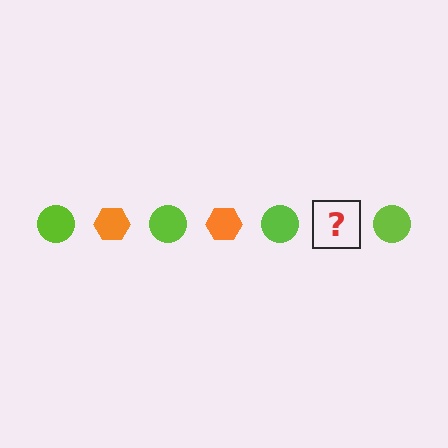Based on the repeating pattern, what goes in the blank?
The blank should be an orange hexagon.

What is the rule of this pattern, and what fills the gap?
The rule is that the pattern alternates between lime circle and orange hexagon. The gap should be filled with an orange hexagon.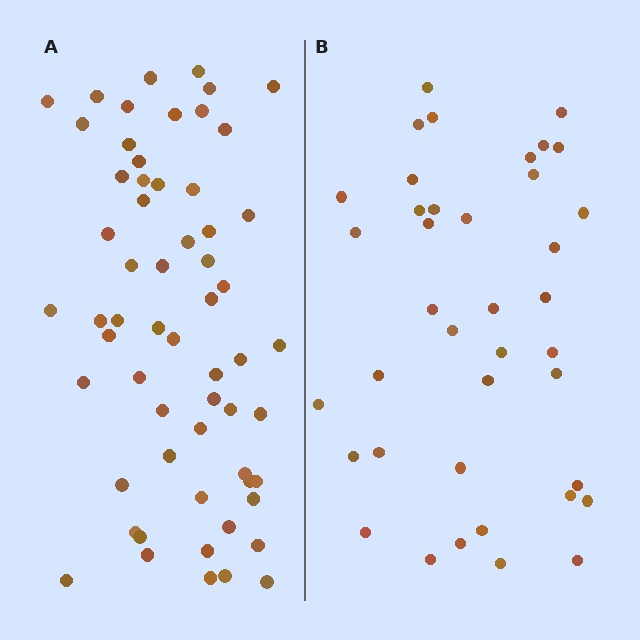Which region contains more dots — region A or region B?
Region A (the left region) has more dots.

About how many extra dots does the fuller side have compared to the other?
Region A has approximately 20 more dots than region B.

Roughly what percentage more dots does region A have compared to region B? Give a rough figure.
About 55% more.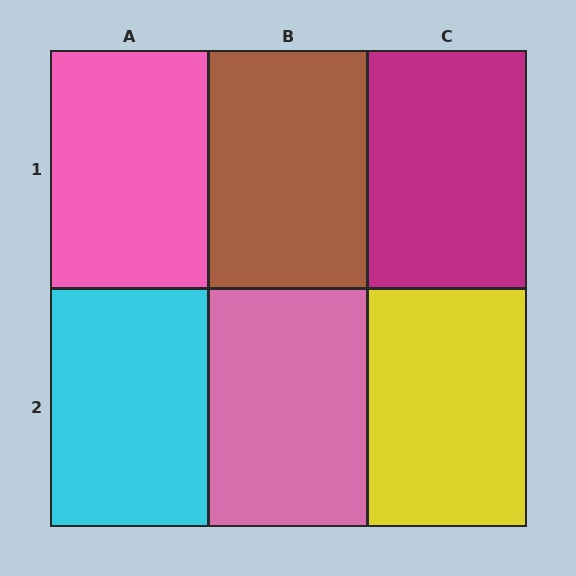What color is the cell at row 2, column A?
Cyan.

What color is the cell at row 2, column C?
Yellow.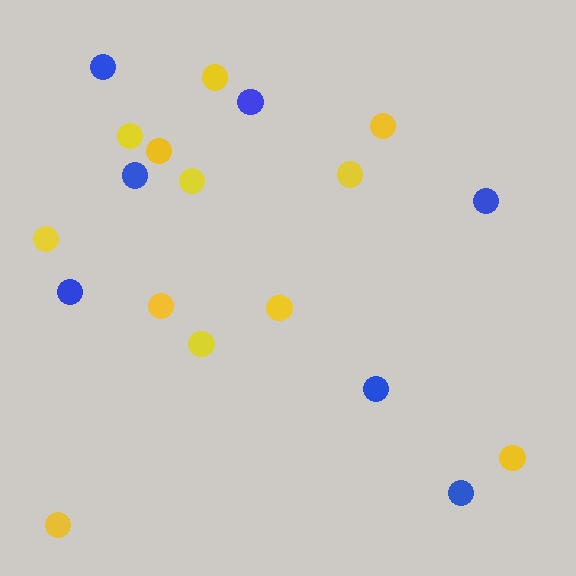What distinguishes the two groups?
There are 2 groups: one group of blue circles (7) and one group of yellow circles (12).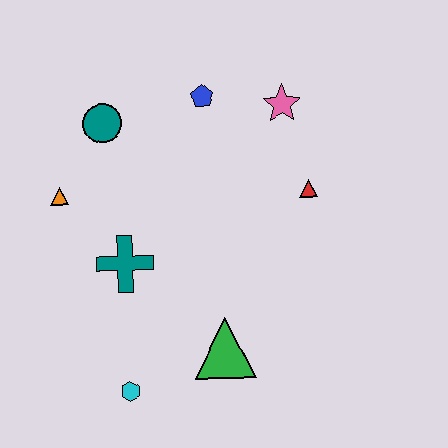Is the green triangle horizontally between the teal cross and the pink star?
Yes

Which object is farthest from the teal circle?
The cyan hexagon is farthest from the teal circle.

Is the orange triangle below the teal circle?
Yes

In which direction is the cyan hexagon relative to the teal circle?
The cyan hexagon is below the teal circle.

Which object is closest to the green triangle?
The cyan hexagon is closest to the green triangle.